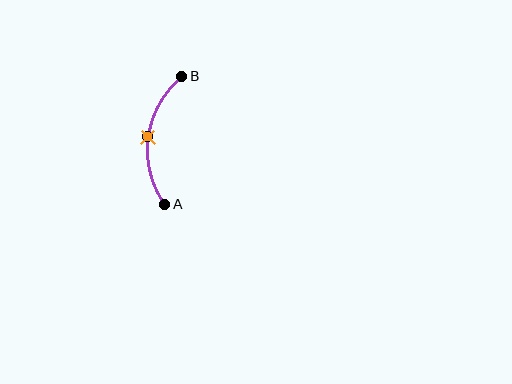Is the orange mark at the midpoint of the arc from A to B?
Yes. The orange mark lies on the arc at equal arc-length from both A and B — it is the arc midpoint.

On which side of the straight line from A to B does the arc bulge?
The arc bulges to the left of the straight line connecting A and B.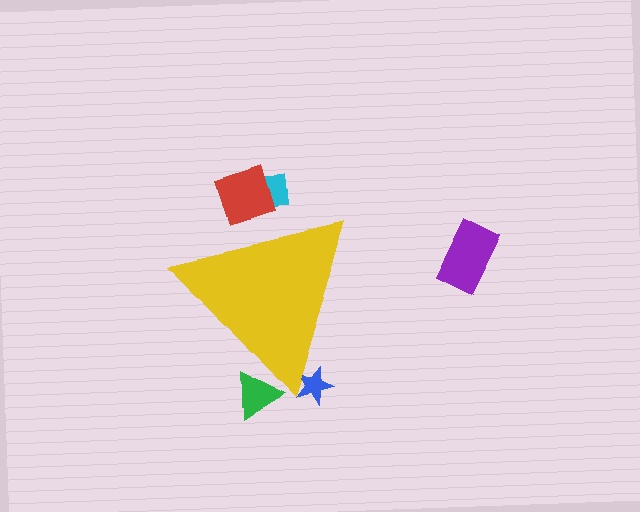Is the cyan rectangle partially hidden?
Yes, the cyan rectangle is partially hidden behind the yellow triangle.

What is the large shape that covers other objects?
A yellow triangle.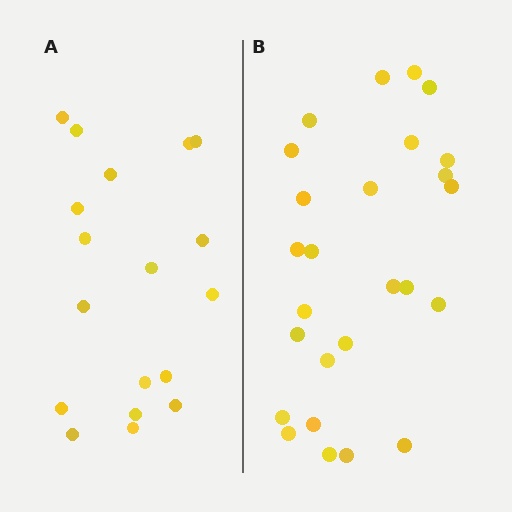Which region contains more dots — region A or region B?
Region B (the right region) has more dots.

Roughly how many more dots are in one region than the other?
Region B has roughly 8 or so more dots than region A.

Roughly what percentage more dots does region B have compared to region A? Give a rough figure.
About 45% more.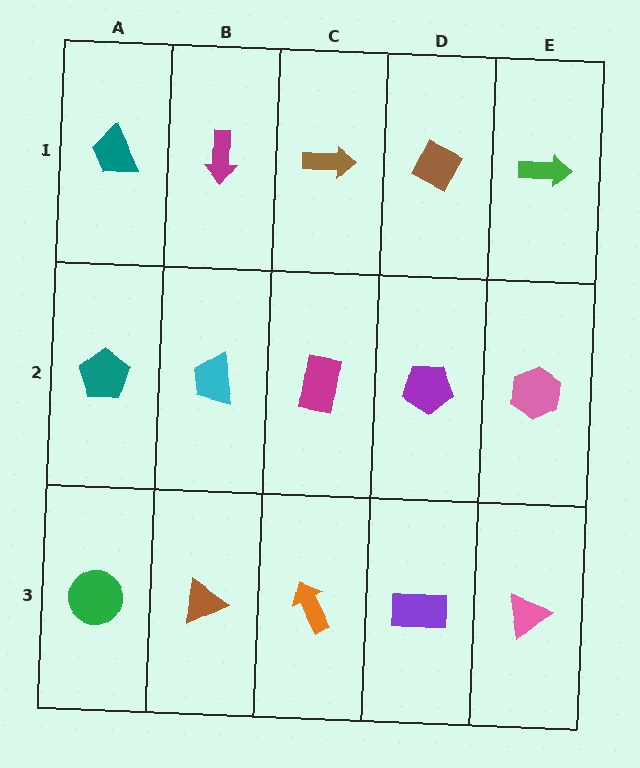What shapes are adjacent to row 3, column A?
A teal pentagon (row 2, column A), a brown triangle (row 3, column B).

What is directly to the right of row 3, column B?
An orange arrow.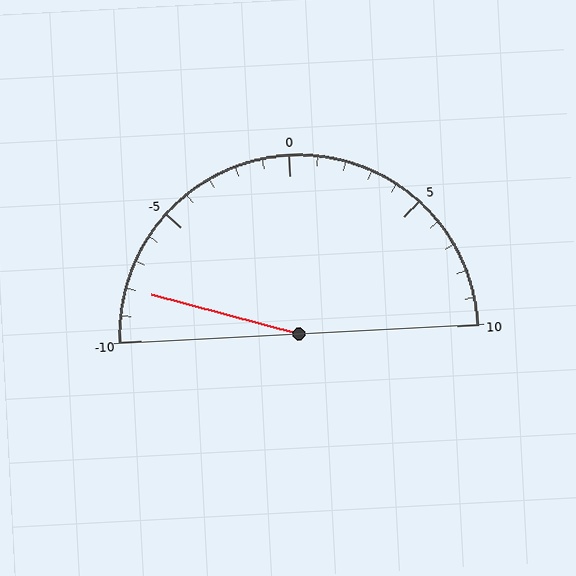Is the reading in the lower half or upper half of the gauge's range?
The reading is in the lower half of the range (-10 to 10).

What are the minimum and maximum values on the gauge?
The gauge ranges from -10 to 10.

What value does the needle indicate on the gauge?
The needle indicates approximately -8.